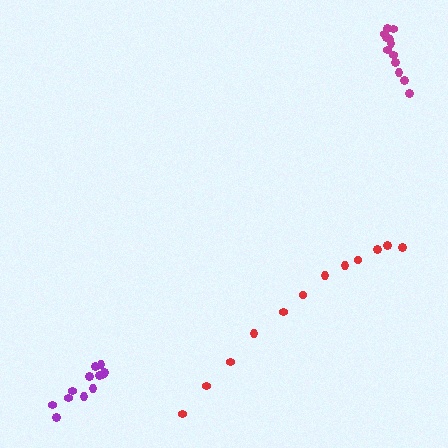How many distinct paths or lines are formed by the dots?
There are 3 distinct paths.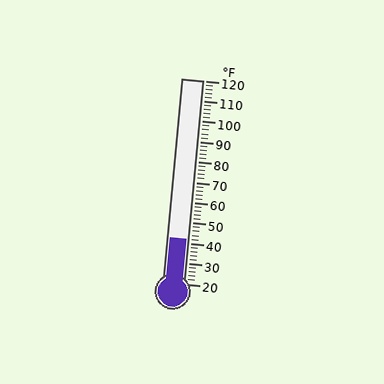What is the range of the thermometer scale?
The thermometer scale ranges from 20°F to 120°F.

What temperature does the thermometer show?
The thermometer shows approximately 42°F.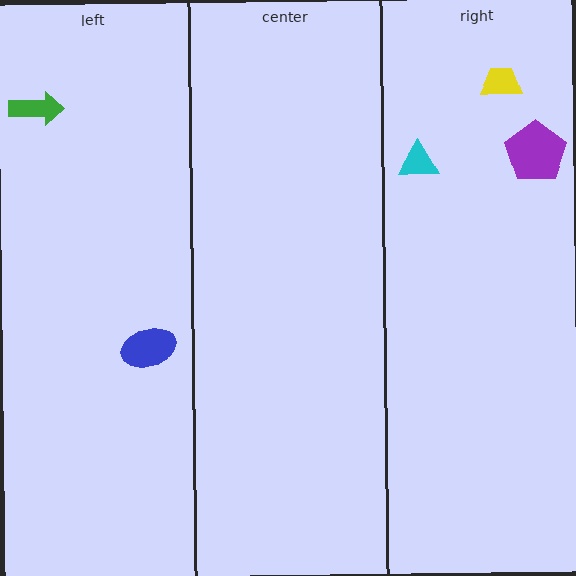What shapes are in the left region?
The blue ellipse, the green arrow.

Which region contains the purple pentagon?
The right region.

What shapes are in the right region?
The cyan triangle, the yellow trapezoid, the purple pentagon.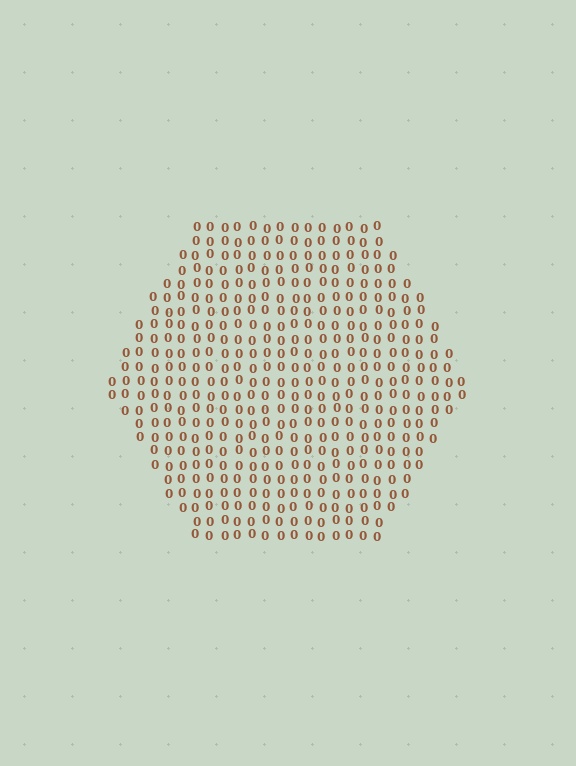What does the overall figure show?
The overall figure shows a hexagon.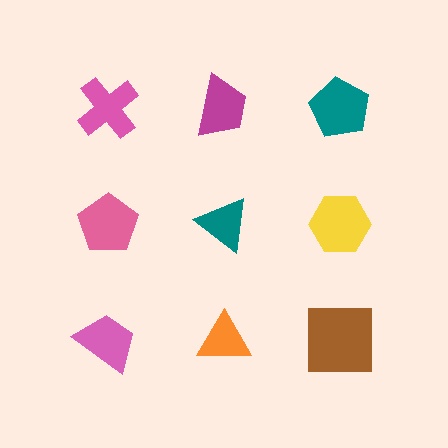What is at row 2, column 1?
A pink pentagon.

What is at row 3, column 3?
A brown square.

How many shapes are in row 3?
3 shapes.